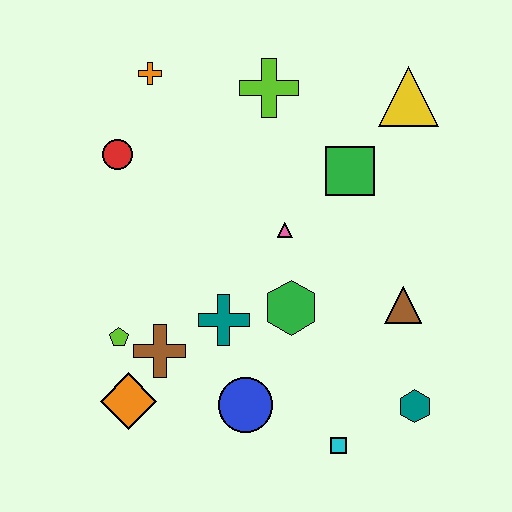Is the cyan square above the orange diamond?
No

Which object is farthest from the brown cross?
The yellow triangle is farthest from the brown cross.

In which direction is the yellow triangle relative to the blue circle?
The yellow triangle is above the blue circle.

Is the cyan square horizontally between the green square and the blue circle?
Yes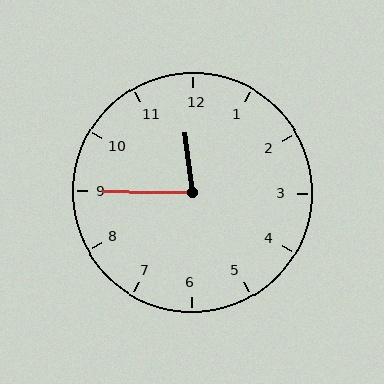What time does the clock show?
11:45.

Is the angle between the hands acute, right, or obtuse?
It is acute.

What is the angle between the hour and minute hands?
Approximately 82 degrees.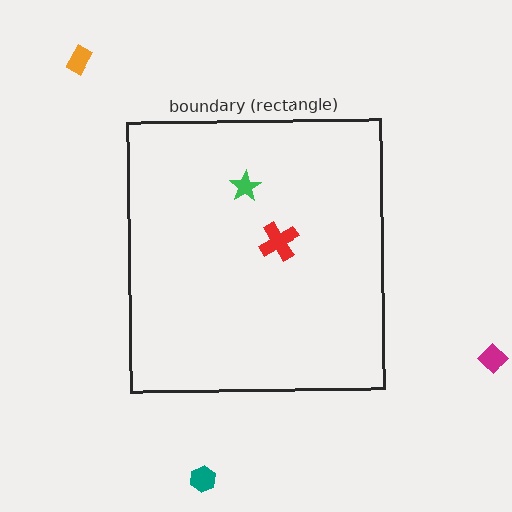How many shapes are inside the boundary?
2 inside, 3 outside.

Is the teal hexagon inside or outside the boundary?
Outside.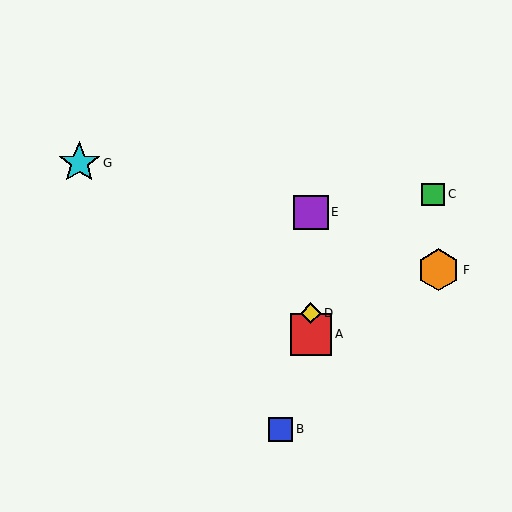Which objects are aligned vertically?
Objects A, D, E are aligned vertically.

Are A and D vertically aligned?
Yes, both are at x≈311.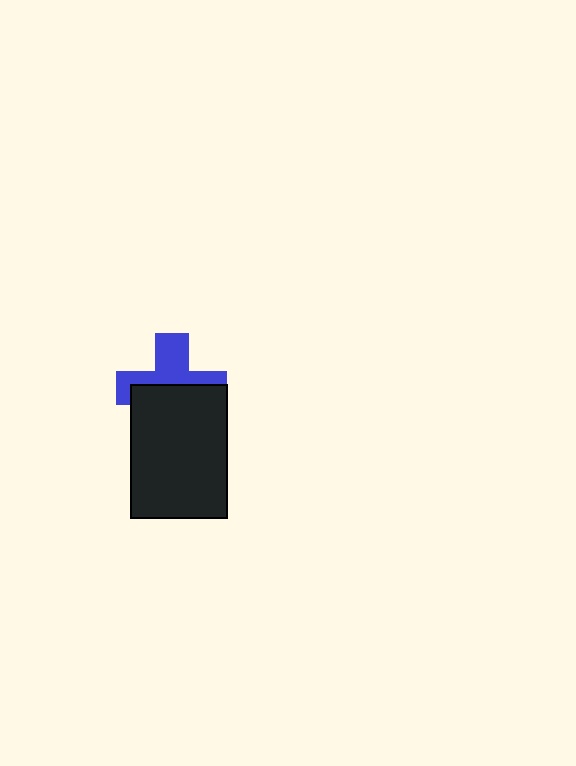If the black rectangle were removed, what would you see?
You would see the complete blue cross.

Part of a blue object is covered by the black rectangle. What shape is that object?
It is a cross.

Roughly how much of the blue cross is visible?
About half of it is visible (roughly 46%).